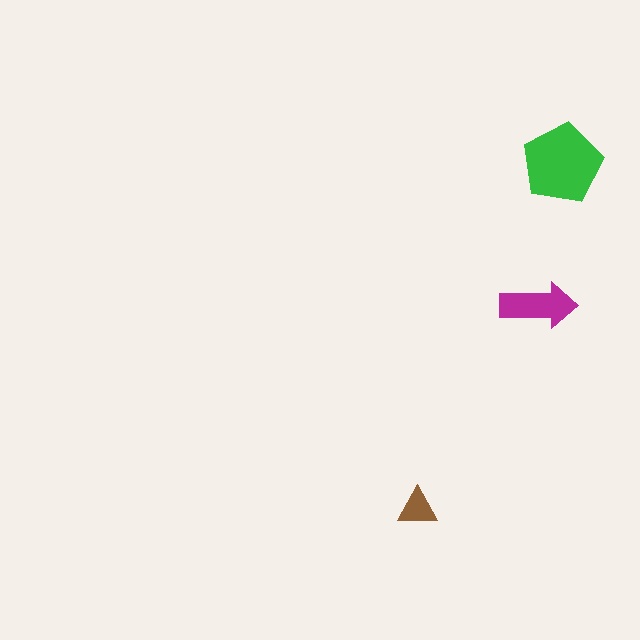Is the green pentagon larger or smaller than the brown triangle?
Larger.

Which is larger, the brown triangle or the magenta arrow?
The magenta arrow.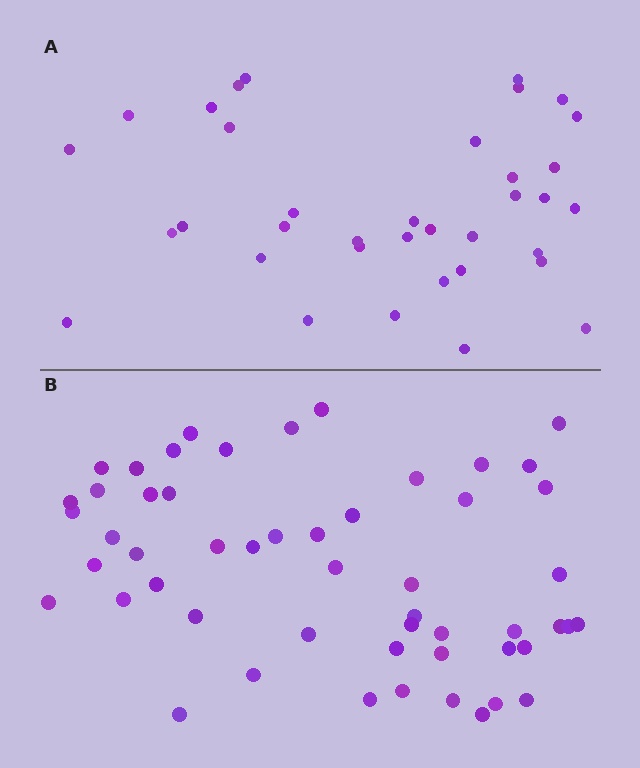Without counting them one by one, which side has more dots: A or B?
Region B (the bottom region) has more dots.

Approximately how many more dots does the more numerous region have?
Region B has approximately 15 more dots than region A.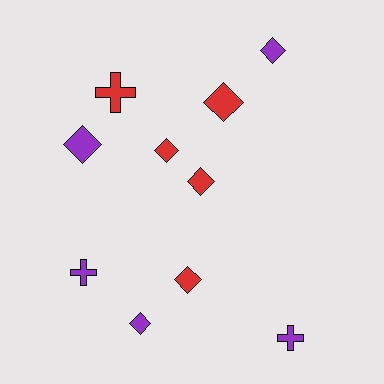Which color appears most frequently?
Red, with 5 objects.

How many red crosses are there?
There is 1 red cross.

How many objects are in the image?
There are 10 objects.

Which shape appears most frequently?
Diamond, with 7 objects.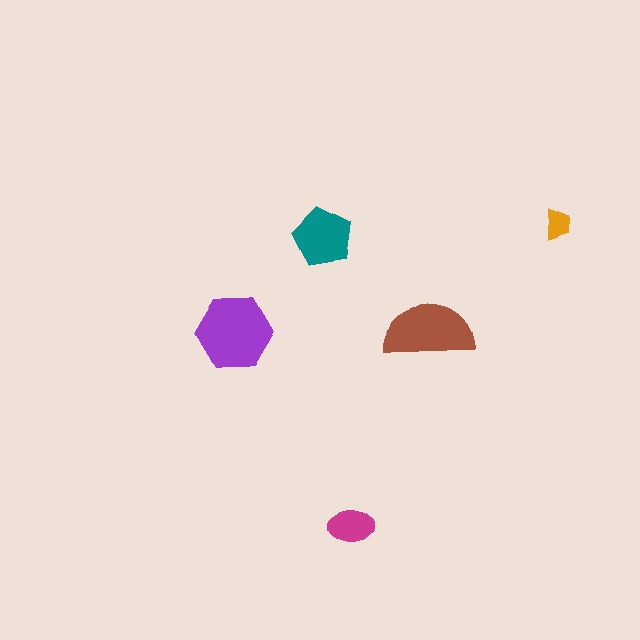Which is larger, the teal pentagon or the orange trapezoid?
The teal pentagon.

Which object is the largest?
The purple hexagon.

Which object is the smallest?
The orange trapezoid.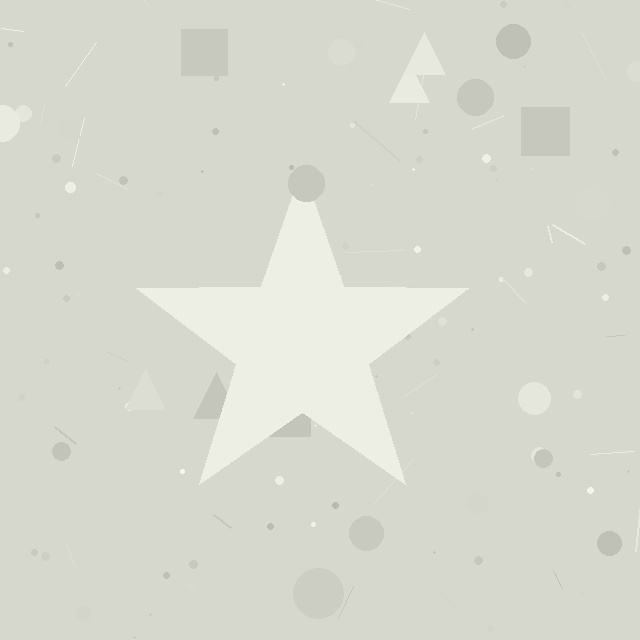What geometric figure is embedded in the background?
A star is embedded in the background.